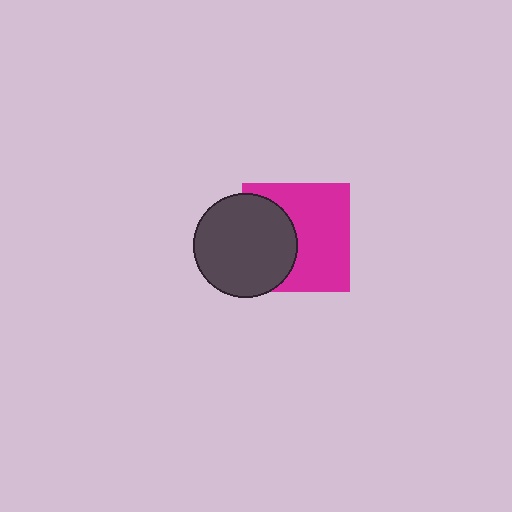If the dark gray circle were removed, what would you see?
You would see the complete magenta square.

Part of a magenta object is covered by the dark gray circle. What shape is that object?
It is a square.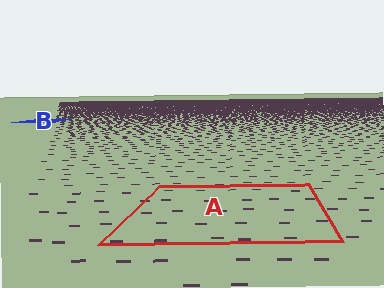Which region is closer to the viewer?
Region A is closer. The texture elements there are larger and more spread out.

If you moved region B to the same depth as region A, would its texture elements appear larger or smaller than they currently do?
They would appear larger. At a closer depth, the same texture elements are projected at a bigger on-screen size.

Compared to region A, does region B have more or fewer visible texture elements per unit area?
Region B has more texture elements per unit area — they are packed more densely because it is farther away.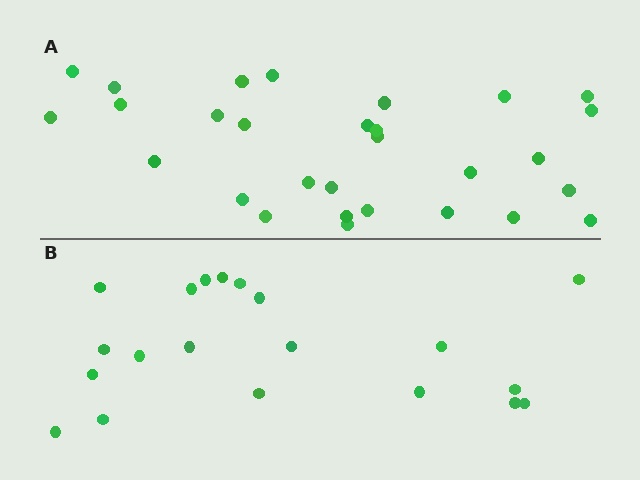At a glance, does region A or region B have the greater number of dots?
Region A (the top region) has more dots.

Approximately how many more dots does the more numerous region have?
Region A has roughly 8 or so more dots than region B.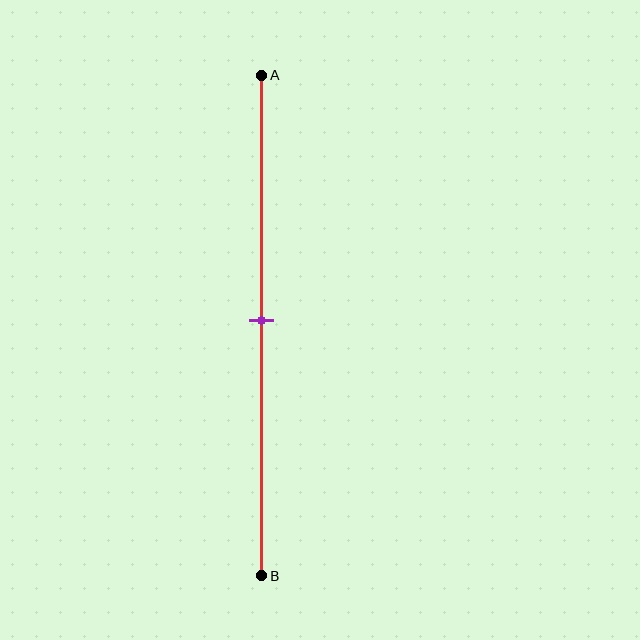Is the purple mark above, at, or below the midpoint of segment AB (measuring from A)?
The purple mark is approximately at the midpoint of segment AB.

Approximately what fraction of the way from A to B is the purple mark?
The purple mark is approximately 50% of the way from A to B.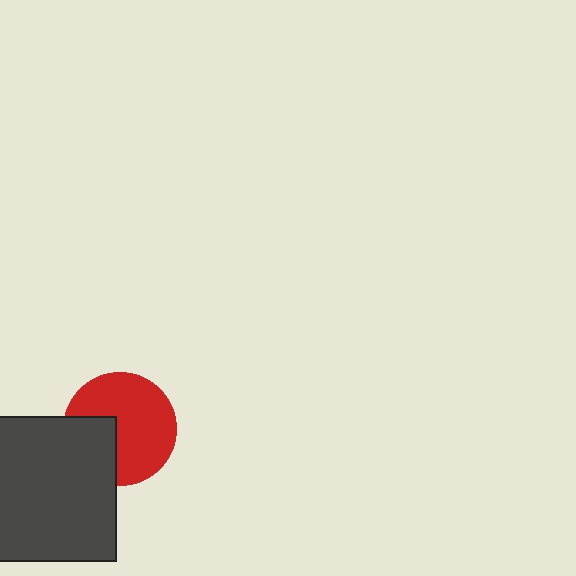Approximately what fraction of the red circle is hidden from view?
Roughly 31% of the red circle is hidden behind the dark gray square.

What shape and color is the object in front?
The object in front is a dark gray square.